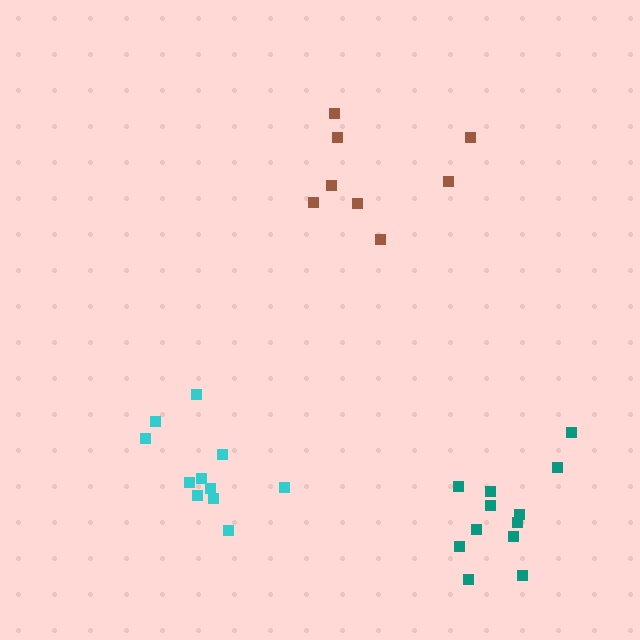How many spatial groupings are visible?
There are 3 spatial groupings.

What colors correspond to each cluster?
The clusters are colored: cyan, brown, teal.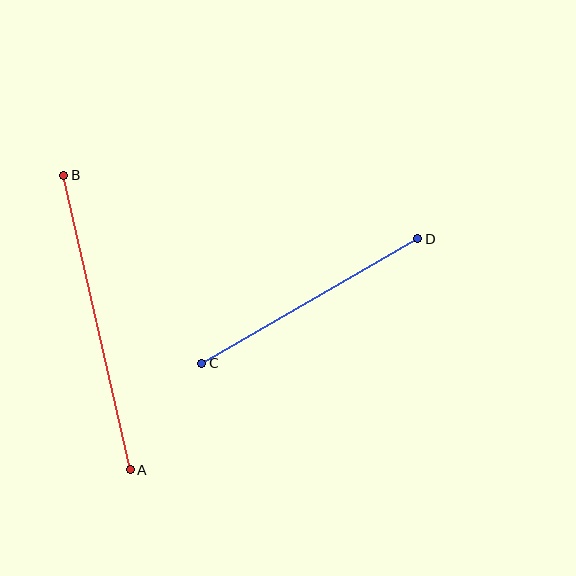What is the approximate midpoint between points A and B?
The midpoint is at approximately (97, 323) pixels.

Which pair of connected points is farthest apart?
Points A and B are farthest apart.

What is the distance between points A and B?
The distance is approximately 302 pixels.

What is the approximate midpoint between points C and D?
The midpoint is at approximately (310, 301) pixels.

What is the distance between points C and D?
The distance is approximately 249 pixels.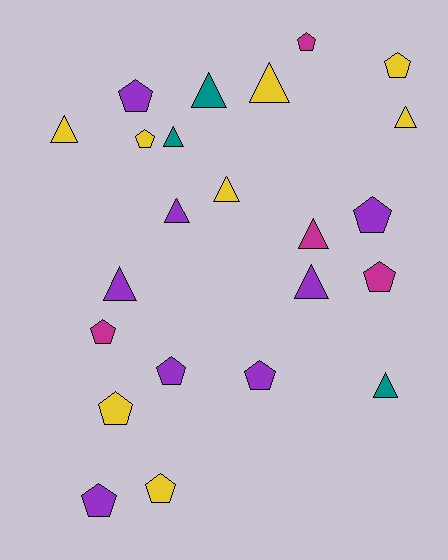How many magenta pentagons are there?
There are 3 magenta pentagons.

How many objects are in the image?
There are 23 objects.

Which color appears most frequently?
Yellow, with 8 objects.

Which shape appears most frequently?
Pentagon, with 12 objects.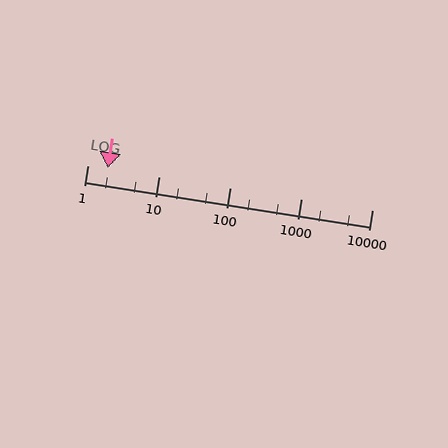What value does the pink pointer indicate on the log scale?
The pointer indicates approximately 1.9.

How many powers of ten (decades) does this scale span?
The scale spans 4 decades, from 1 to 10000.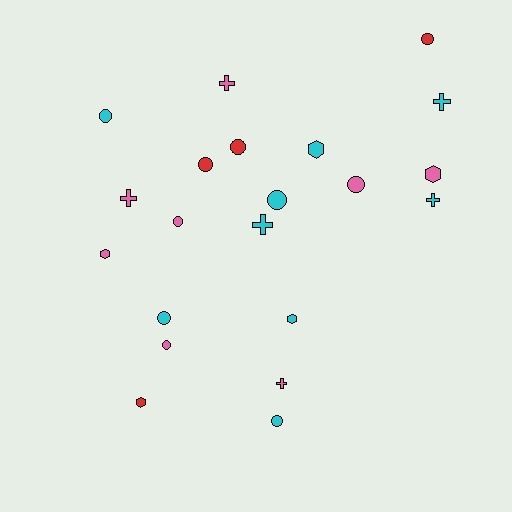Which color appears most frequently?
Cyan, with 9 objects.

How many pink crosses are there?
There are 3 pink crosses.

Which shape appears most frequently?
Circle, with 10 objects.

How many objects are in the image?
There are 21 objects.